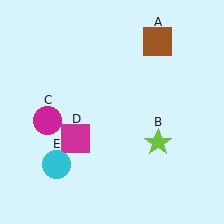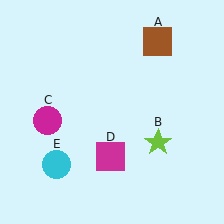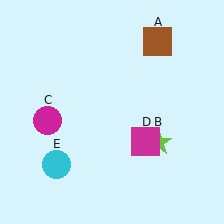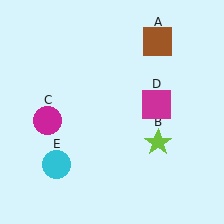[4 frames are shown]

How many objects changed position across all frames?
1 object changed position: magenta square (object D).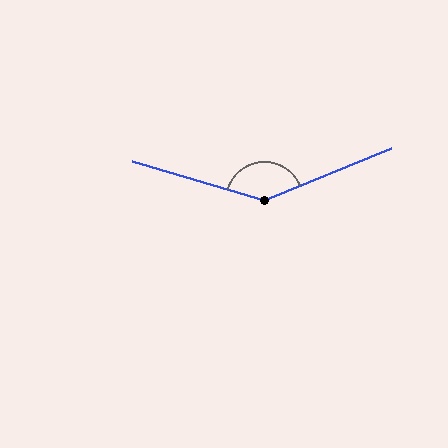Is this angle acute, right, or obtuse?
It is obtuse.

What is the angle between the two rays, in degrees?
Approximately 141 degrees.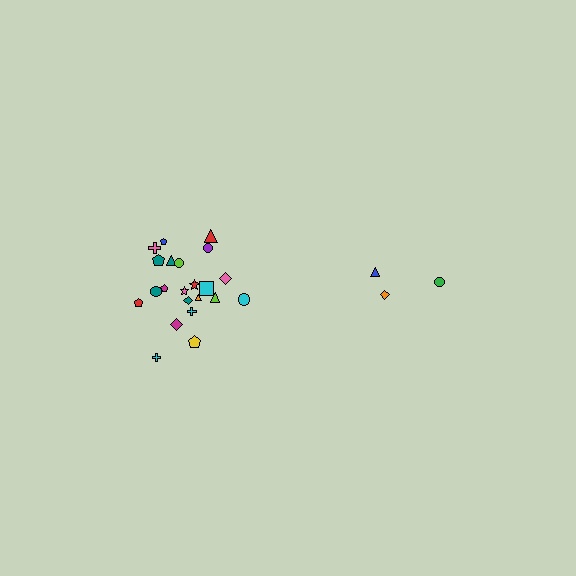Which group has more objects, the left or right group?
The left group.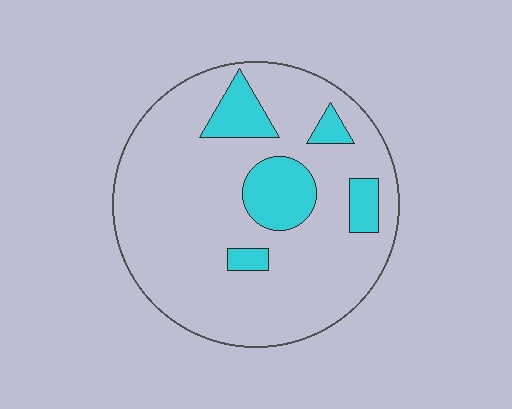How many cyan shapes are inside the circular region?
5.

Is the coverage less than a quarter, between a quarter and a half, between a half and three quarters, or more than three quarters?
Less than a quarter.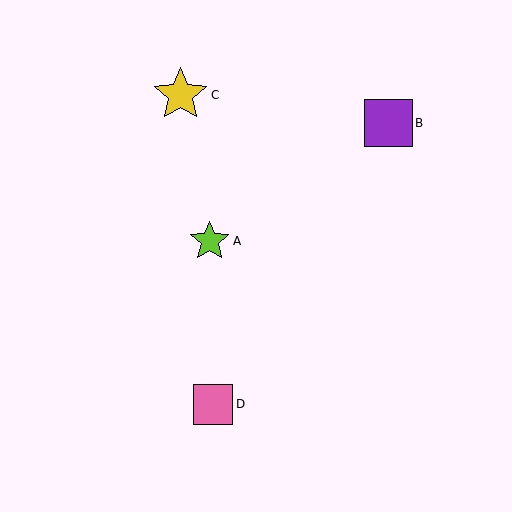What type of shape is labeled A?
Shape A is a lime star.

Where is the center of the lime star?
The center of the lime star is at (210, 241).